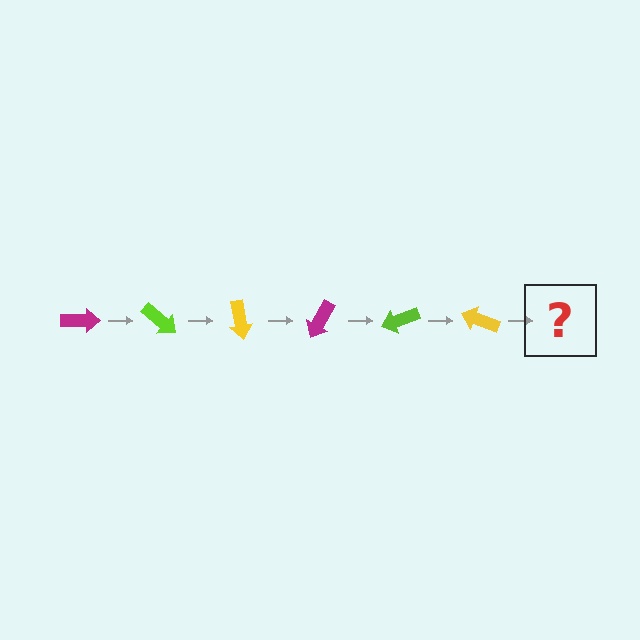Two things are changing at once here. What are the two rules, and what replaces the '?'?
The two rules are that it rotates 40 degrees each step and the color cycles through magenta, lime, and yellow. The '?' should be a magenta arrow, rotated 240 degrees from the start.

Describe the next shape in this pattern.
It should be a magenta arrow, rotated 240 degrees from the start.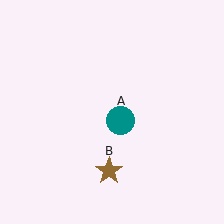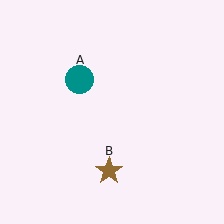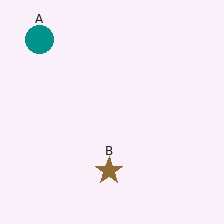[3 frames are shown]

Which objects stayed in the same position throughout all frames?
Brown star (object B) remained stationary.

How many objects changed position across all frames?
1 object changed position: teal circle (object A).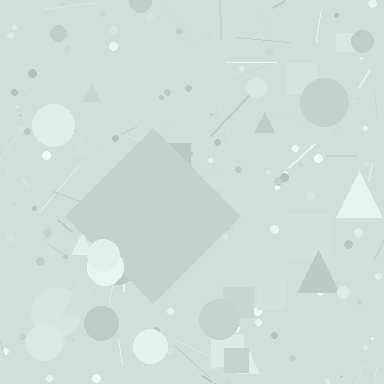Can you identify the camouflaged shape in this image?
The camouflaged shape is a diamond.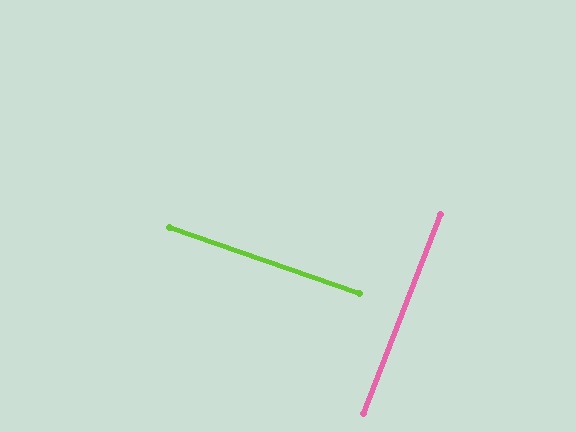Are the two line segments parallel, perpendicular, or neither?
Perpendicular — they meet at approximately 88°.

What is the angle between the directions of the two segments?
Approximately 88 degrees.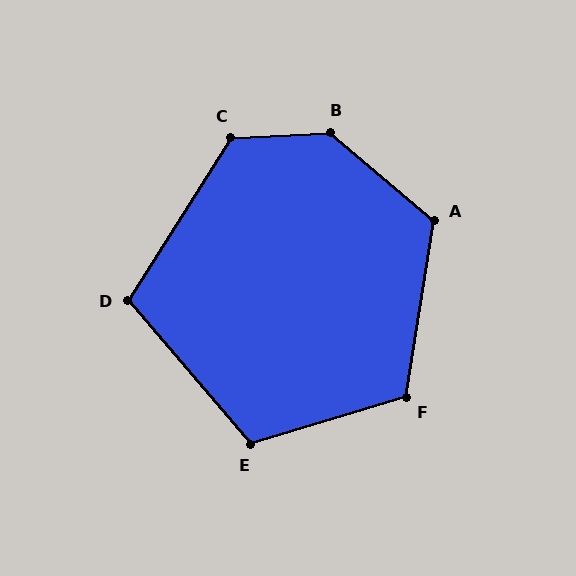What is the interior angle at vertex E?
Approximately 114 degrees (obtuse).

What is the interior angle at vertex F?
Approximately 116 degrees (obtuse).